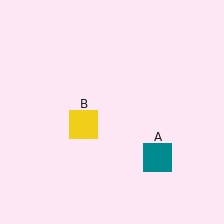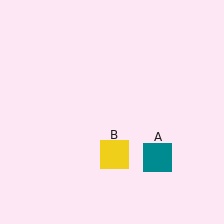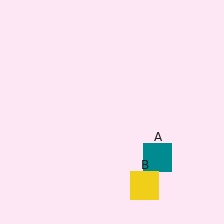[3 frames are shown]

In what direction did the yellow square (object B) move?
The yellow square (object B) moved down and to the right.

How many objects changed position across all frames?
1 object changed position: yellow square (object B).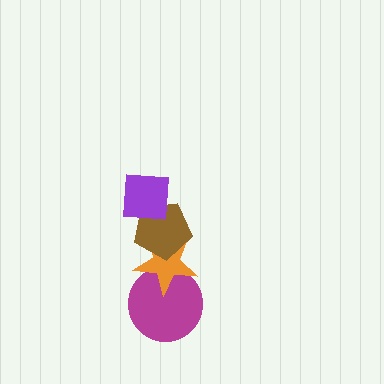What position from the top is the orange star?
The orange star is 3rd from the top.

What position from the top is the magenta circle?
The magenta circle is 4th from the top.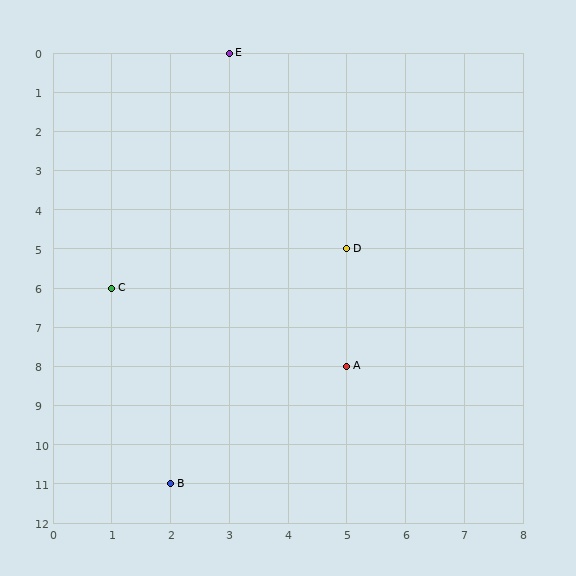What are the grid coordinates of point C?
Point C is at grid coordinates (1, 6).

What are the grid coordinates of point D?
Point D is at grid coordinates (5, 5).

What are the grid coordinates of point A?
Point A is at grid coordinates (5, 8).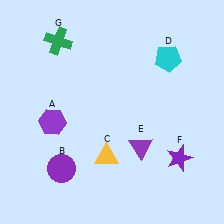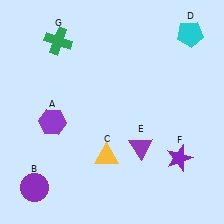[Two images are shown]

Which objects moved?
The objects that moved are: the purple circle (B), the cyan pentagon (D).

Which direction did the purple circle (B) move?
The purple circle (B) moved left.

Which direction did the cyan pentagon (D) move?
The cyan pentagon (D) moved up.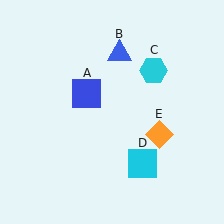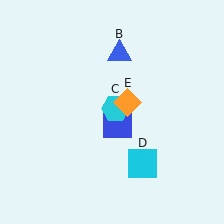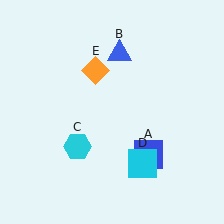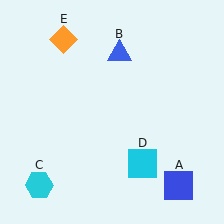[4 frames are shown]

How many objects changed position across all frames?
3 objects changed position: blue square (object A), cyan hexagon (object C), orange diamond (object E).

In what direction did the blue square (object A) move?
The blue square (object A) moved down and to the right.